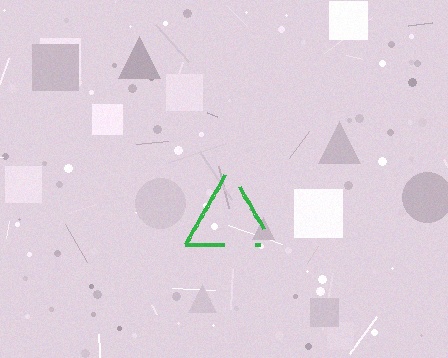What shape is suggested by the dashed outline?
The dashed outline suggests a triangle.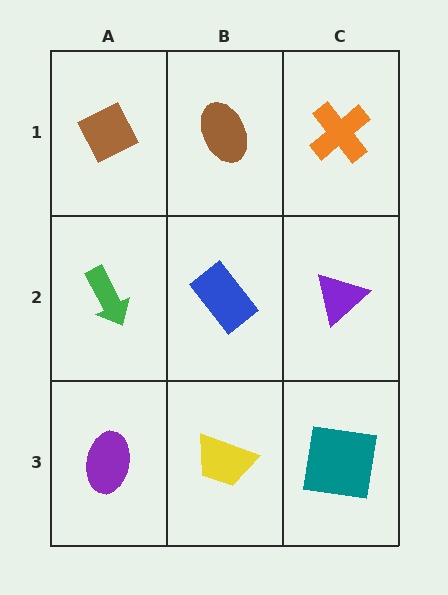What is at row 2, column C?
A purple triangle.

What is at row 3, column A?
A purple ellipse.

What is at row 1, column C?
An orange cross.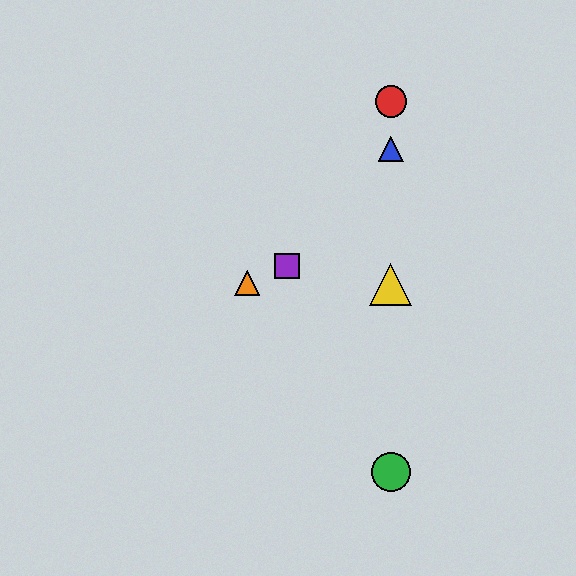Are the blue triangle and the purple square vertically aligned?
No, the blue triangle is at x≈391 and the purple square is at x≈287.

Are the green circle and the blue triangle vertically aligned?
Yes, both are at x≈391.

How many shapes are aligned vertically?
4 shapes (the red circle, the blue triangle, the green circle, the yellow triangle) are aligned vertically.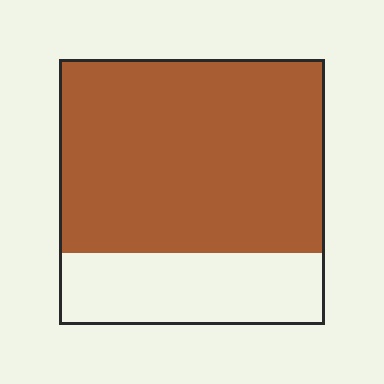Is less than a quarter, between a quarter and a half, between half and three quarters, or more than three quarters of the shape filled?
Between half and three quarters.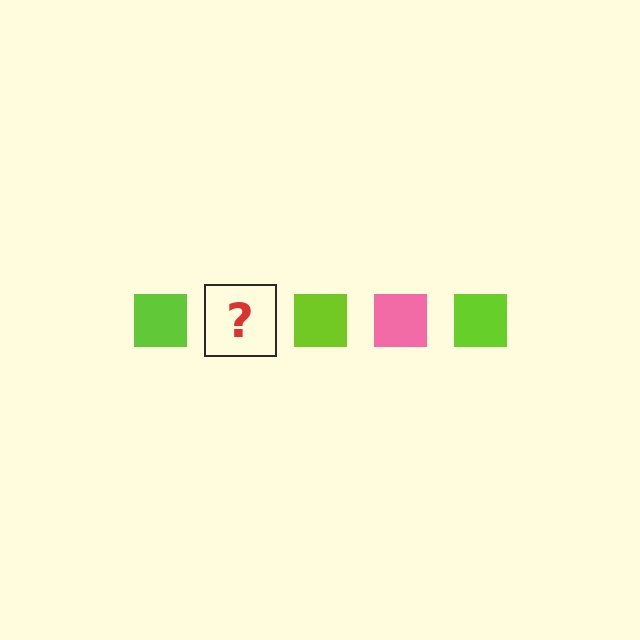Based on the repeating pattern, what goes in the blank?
The blank should be a pink square.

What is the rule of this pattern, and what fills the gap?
The rule is that the pattern cycles through lime, pink squares. The gap should be filled with a pink square.